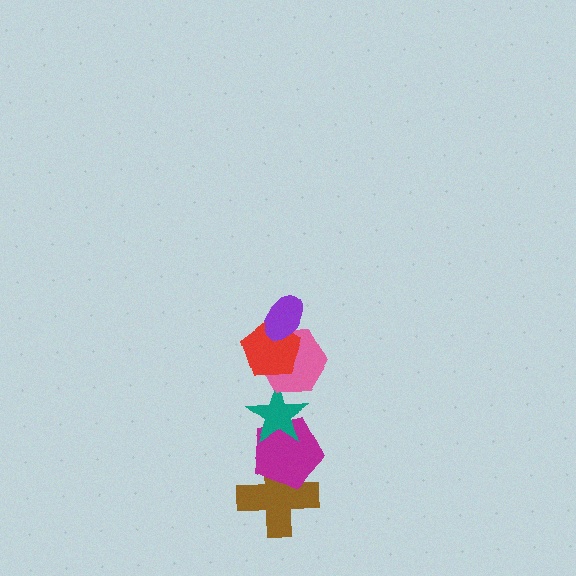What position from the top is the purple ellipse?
The purple ellipse is 1st from the top.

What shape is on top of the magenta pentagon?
The teal star is on top of the magenta pentagon.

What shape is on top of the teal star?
The pink hexagon is on top of the teal star.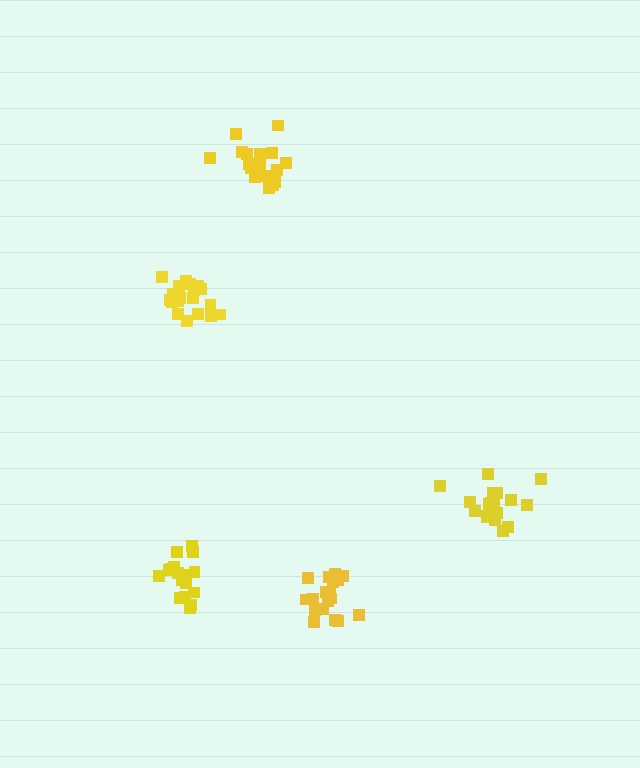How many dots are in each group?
Group 1: 17 dots, Group 2: 20 dots, Group 3: 17 dots, Group 4: 18 dots, Group 5: 18 dots (90 total).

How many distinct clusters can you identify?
There are 5 distinct clusters.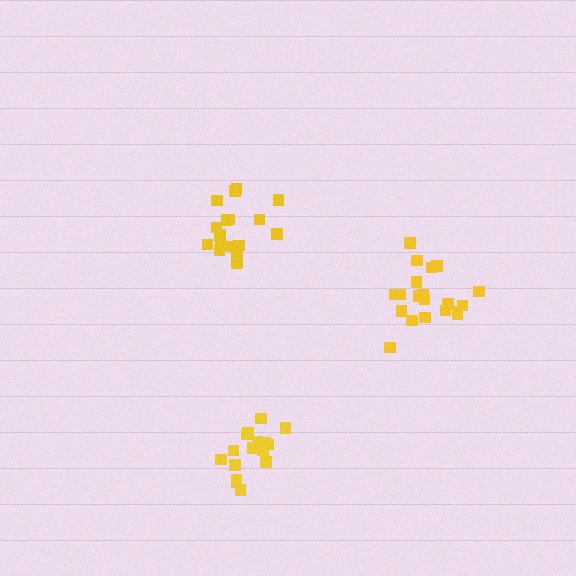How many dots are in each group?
Group 1: 16 dots, Group 2: 18 dots, Group 3: 20 dots (54 total).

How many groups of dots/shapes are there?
There are 3 groups.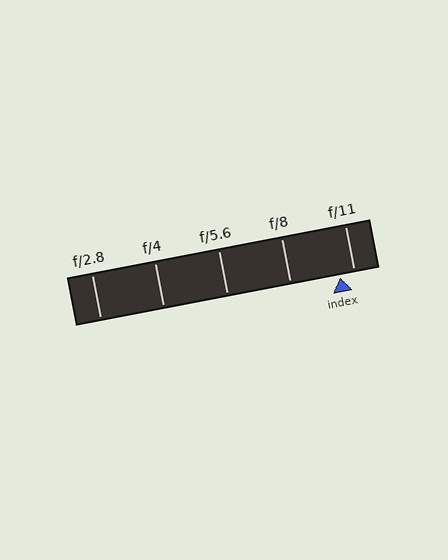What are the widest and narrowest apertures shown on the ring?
The widest aperture shown is f/2.8 and the narrowest is f/11.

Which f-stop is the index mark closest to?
The index mark is closest to f/11.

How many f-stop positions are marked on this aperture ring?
There are 5 f-stop positions marked.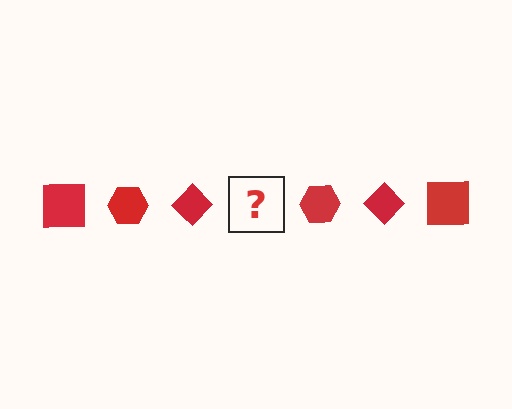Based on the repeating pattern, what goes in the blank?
The blank should be a red square.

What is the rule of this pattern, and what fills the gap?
The rule is that the pattern cycles through square, hexagon, diamond shapes in red. The gap should be filled with a red square.